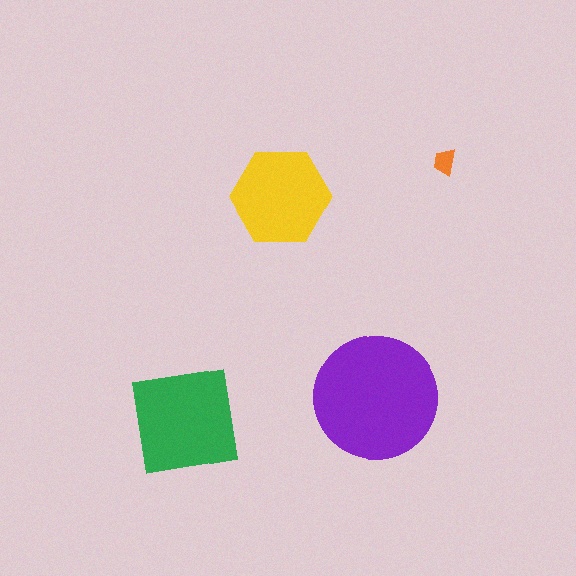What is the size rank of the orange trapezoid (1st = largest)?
4th.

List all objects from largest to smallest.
The purple circle, the green square, the yellow hexagon, the orange trapezoid.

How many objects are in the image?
There are 4 objects in the image.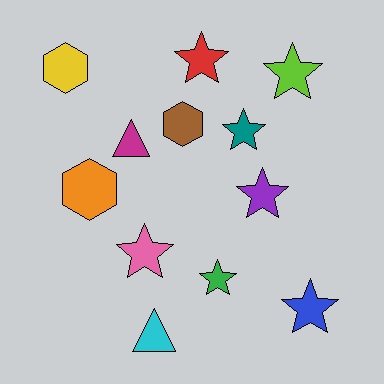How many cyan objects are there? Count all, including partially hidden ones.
There is 1 cyan object.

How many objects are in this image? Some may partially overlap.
There are 12 objects.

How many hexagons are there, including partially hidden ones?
There are 3 hexagons.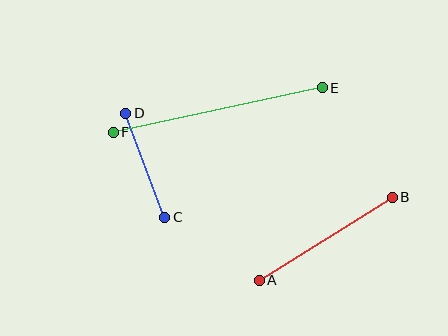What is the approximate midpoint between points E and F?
The midpoint is at approximately (218, 110) pixels.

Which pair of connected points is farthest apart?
Points E and F are farthest apart.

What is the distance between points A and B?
The distance is approximately 157 pixels.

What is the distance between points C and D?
The distance is approximately 111 pixels.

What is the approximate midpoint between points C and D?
The midpoint is at approximately (145, 165) pixels.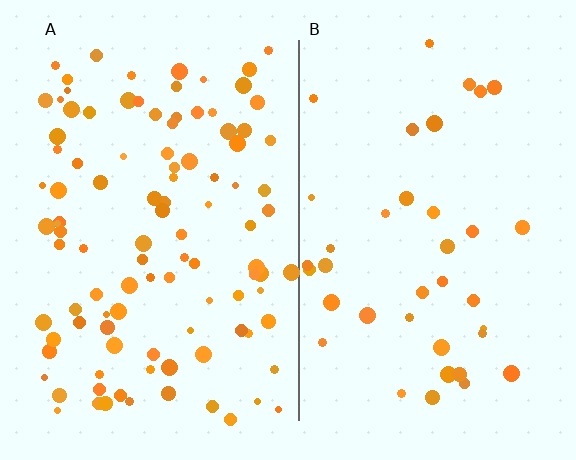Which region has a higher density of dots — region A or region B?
A (the left).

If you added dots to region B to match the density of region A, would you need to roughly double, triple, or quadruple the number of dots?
Approximately triple.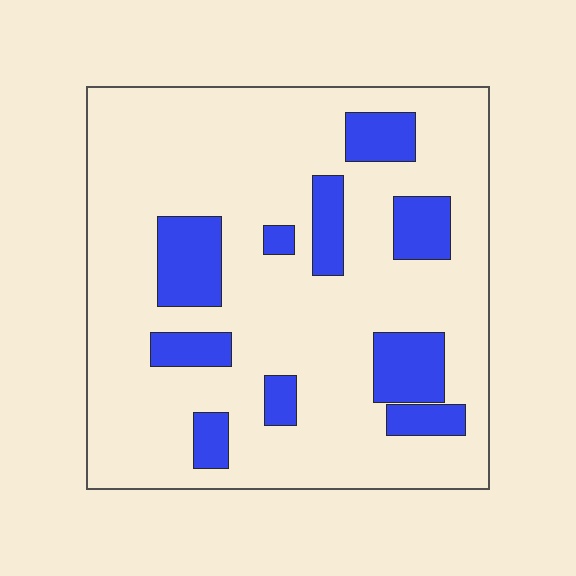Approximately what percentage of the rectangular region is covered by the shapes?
Approximately 20%.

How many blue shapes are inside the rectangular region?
10.